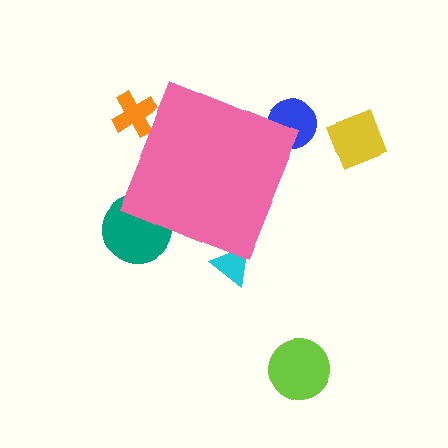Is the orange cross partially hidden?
Yes, the orange cross is partially hidden behind the pink diamond.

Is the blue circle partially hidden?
Yes, the blue circle is partially hidden behind the pink diamond.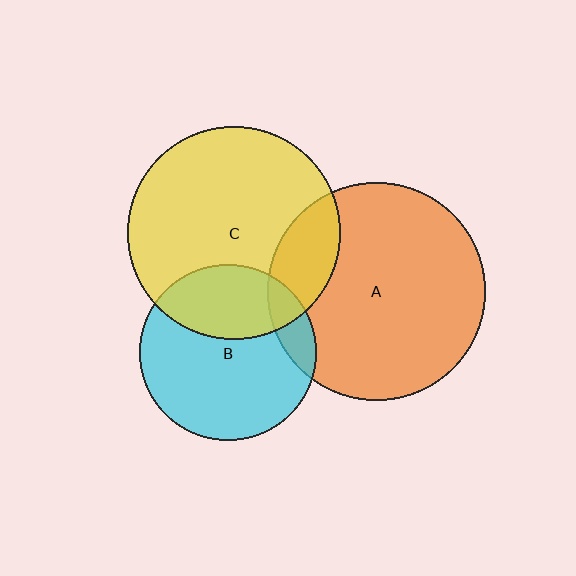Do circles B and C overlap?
Yes.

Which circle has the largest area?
Circle A (orange).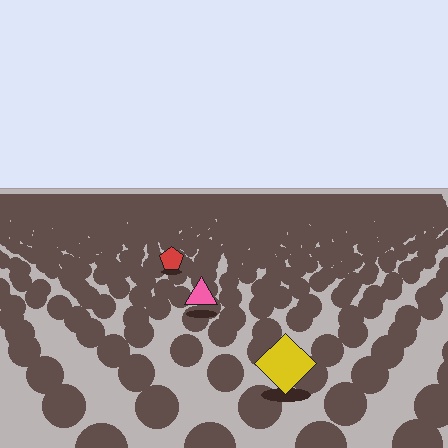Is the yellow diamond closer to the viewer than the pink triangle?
Yes. The yellow diamond is closer — you can tell from the texture gradient: the ground texture is coarser near it.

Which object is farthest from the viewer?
The red pentagon is farthest from the viewer. It appears smaller and the ground texture around it is denser.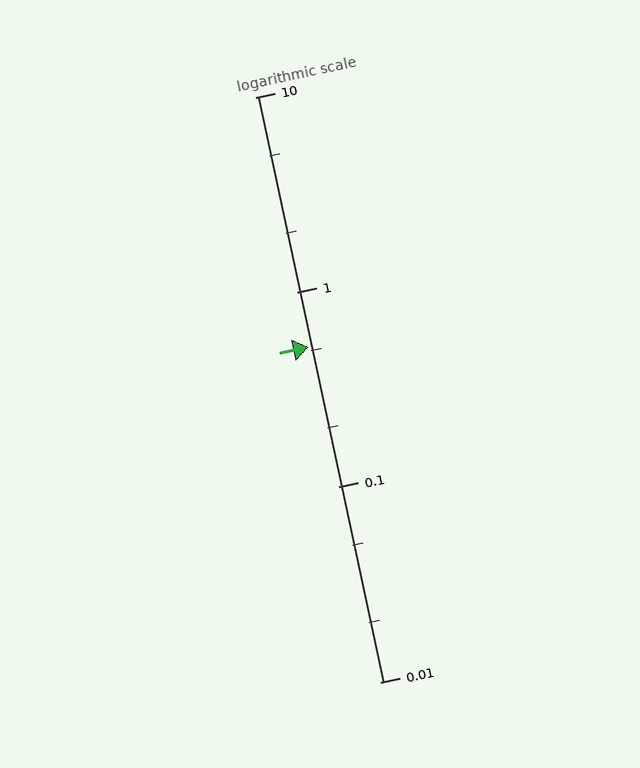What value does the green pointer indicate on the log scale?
The pointer indicates approximately 0.52.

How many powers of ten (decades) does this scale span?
The scale spans 3 decades, from 0.01 to 10.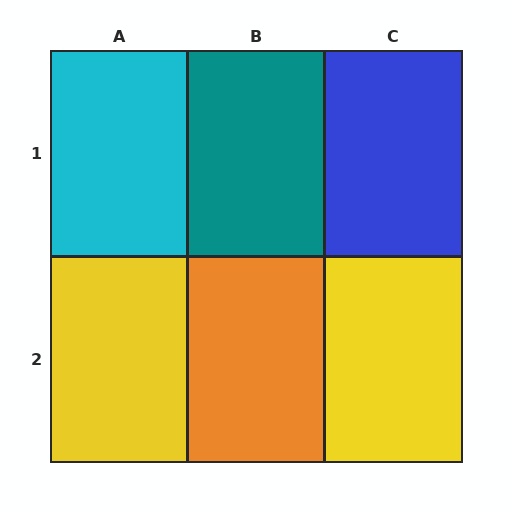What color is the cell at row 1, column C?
Blue.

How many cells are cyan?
1 cell is cyan.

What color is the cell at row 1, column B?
Teal.